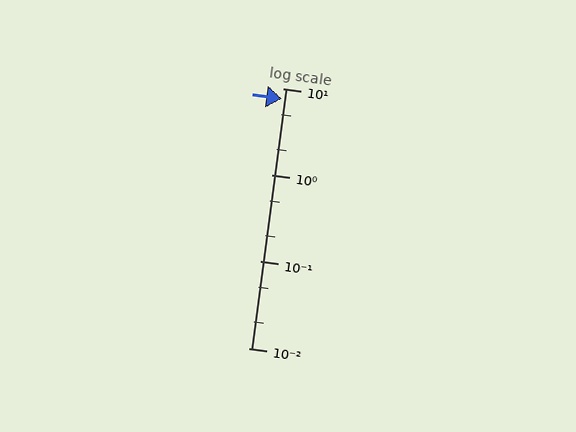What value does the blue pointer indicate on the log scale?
The pointer indicates approximately 7.6.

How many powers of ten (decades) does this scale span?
The scale spans 3 decades, from 0.01 to 10.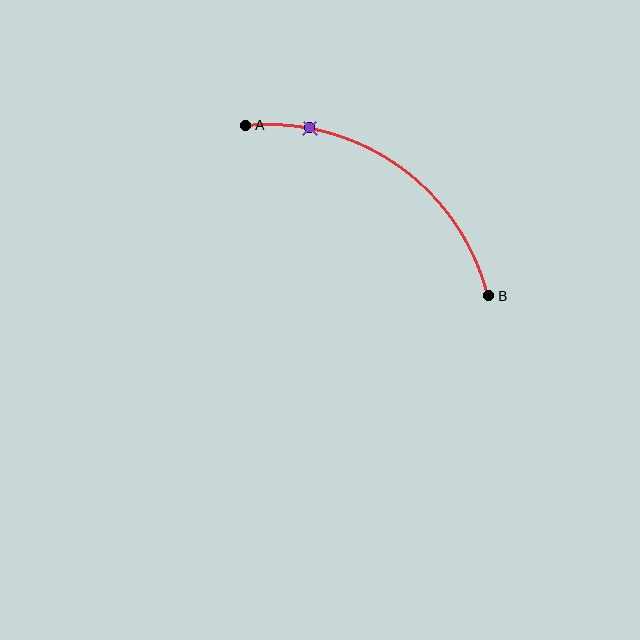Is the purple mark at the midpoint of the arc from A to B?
No. The purple mark lies on the arc but is closer to endpoint A. The arc midpoint would be at the point on the curve equidistant along the arc from both A and B.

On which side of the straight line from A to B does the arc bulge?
The arc bulges above and to the right of the straight line connecting A and B.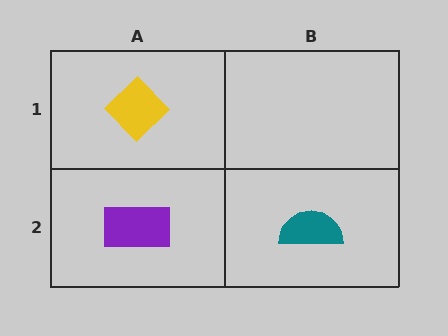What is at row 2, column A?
A purple rectangle.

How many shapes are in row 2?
2 shapes.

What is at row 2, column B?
A teal semicircle.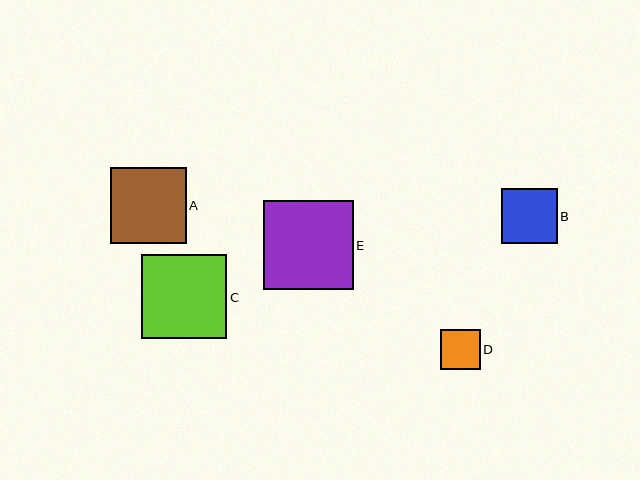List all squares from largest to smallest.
From largest to smallest: E, C, A, B, D.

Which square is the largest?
Square E is the largest with a size of approximately 89 pixels.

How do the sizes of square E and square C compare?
Square E and square C are approximately the same size.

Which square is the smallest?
Square D is the smallest with a size of approximately 40 pixels.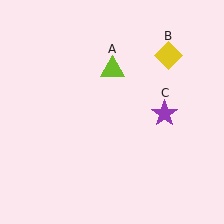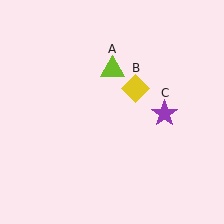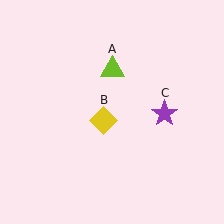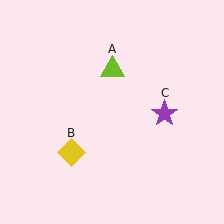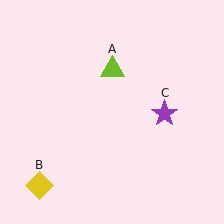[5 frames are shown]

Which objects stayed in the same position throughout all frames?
Lime triangle (object A) and purple star (object C) remained stationary.